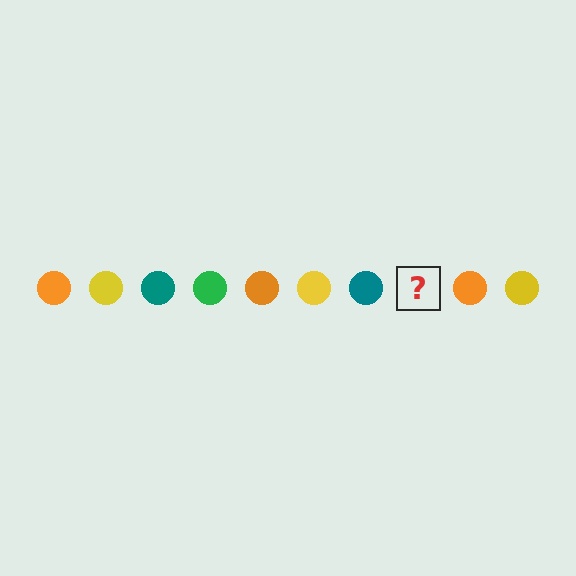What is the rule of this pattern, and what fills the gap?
The rule is that the pattern cycles through orange, yellow, teal, green circles. The gap should be filled with a green circle.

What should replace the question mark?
The question mark should be replaced with a green circle.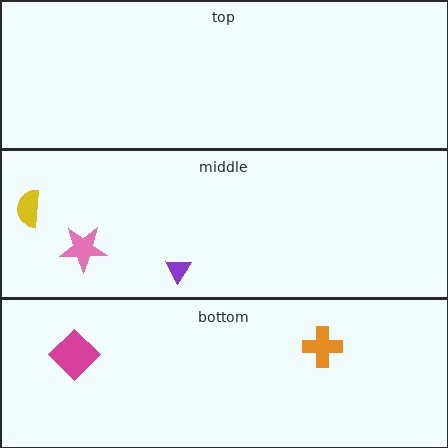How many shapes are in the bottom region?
2.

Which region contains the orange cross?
The bottom region.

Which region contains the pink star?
The middle region.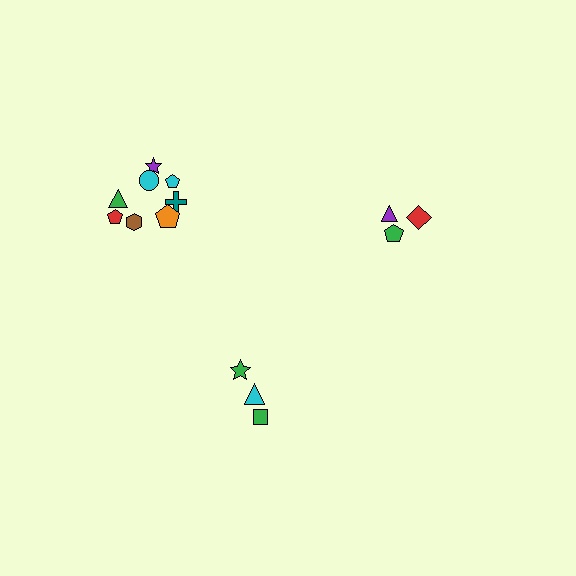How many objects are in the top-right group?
There are 3 objects.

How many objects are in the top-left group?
There are 8 objects.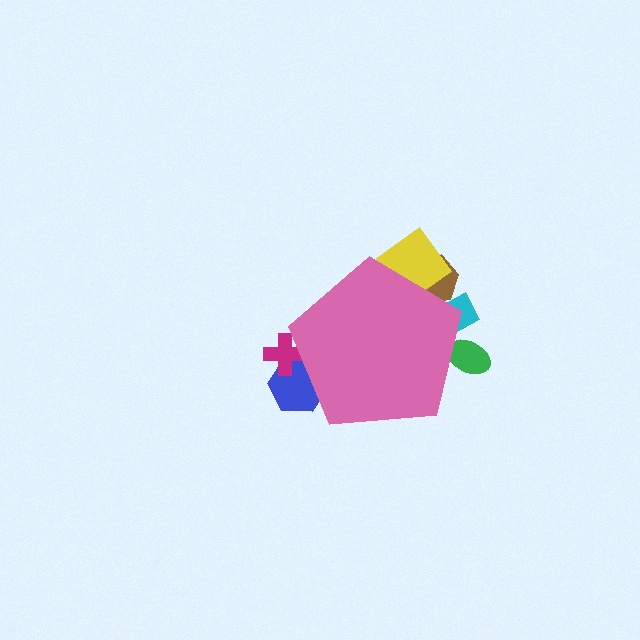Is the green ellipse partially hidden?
Yes, the green ellipse is partially hidden behind the pink pentagon.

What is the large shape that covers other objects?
A pink pentagon.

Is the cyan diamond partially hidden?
Yes, the cyan diamond is partially hidden behind the pink pentagon.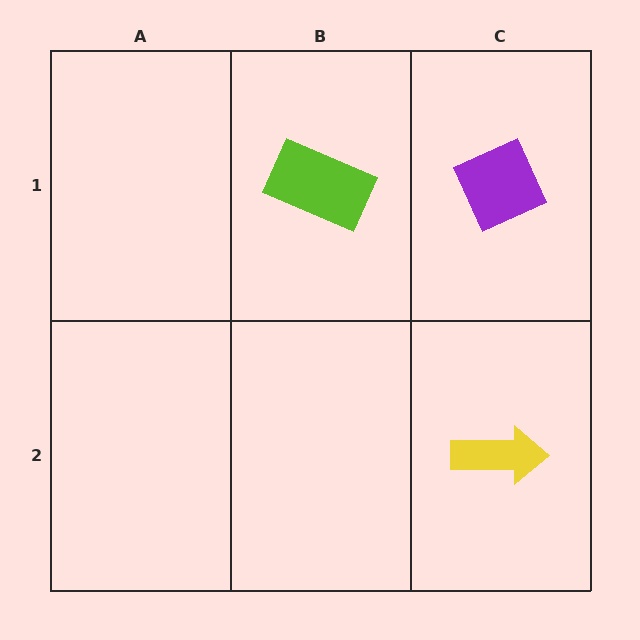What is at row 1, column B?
A lime rectangle.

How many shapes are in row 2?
1 shape.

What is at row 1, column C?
A purple diamond.